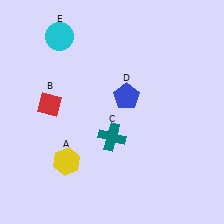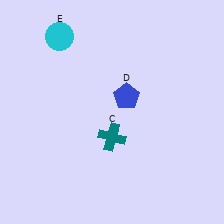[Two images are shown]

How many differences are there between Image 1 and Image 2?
There are 2 differences between the two images.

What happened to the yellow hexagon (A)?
The yellow hexagon (A) was removed in Image 2. It was in the bottom-left area of Image 1.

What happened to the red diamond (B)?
The red diamond (B) was removed in Image 2. It was in the top-left area of Image 1.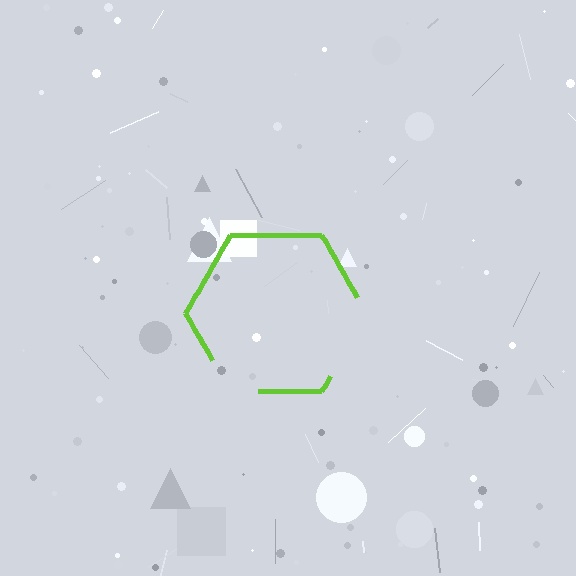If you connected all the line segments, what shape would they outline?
They would outline a hexagon.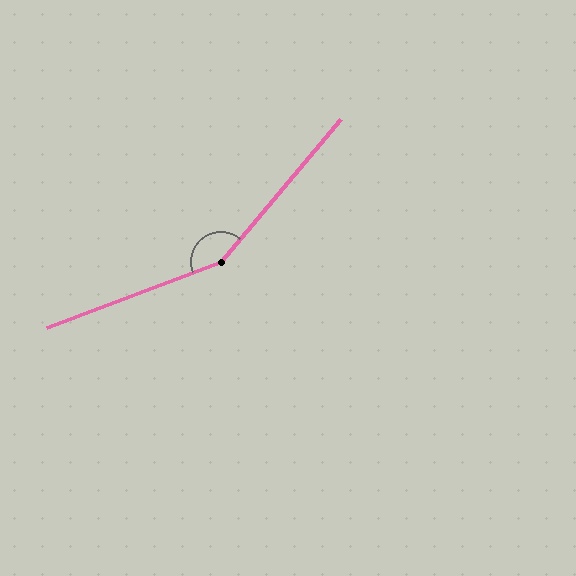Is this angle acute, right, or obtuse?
It is obtuse.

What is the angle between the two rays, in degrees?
Approximately 151 degrees.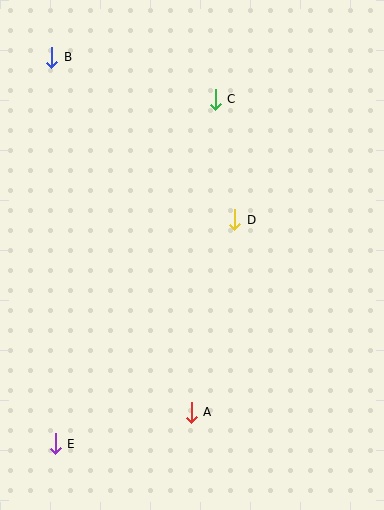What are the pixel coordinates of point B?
Point B is at (52, 57).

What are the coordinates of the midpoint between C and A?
The midpoint between C and A is at (203, 256).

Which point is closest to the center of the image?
Point D at (235, 220) is closest to the center.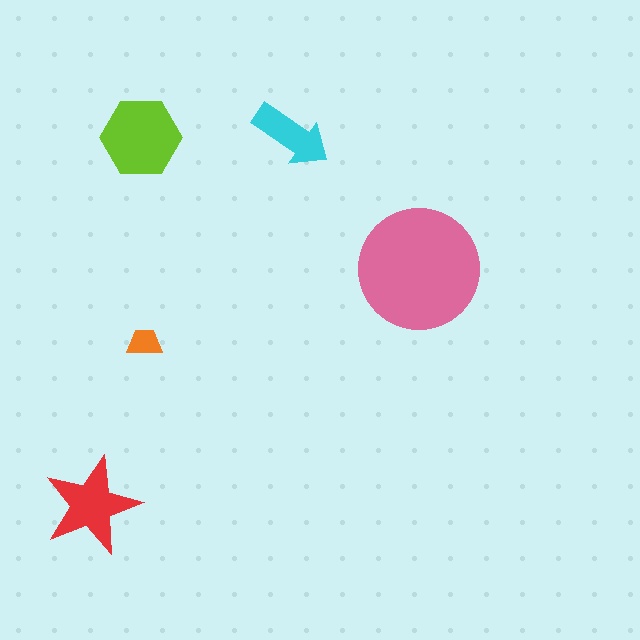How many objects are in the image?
There are 5 objects in the image.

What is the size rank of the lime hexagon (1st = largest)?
2nd.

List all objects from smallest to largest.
The orange trapezoid, the cyan arrow, the red star, the lime hexagon, the pink circle.